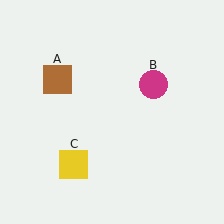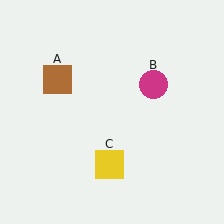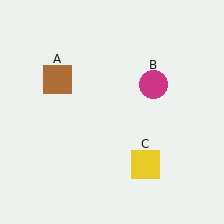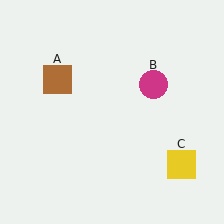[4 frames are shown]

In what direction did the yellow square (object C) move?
The yellow square (object C) moved right.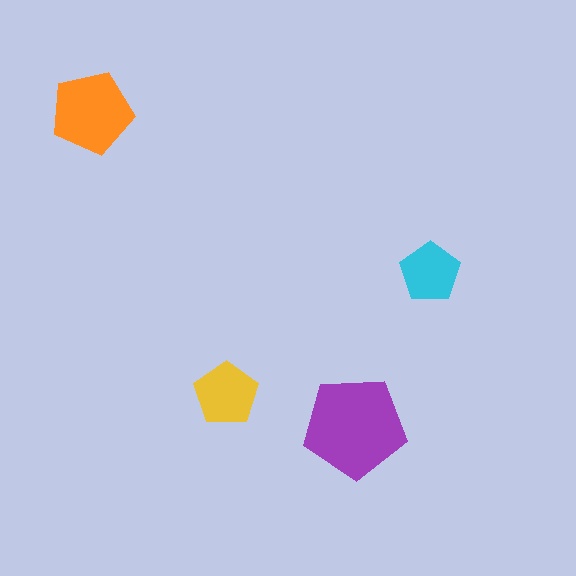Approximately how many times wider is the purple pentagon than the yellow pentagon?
About 1.5 times wider.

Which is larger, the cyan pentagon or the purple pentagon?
The purple one.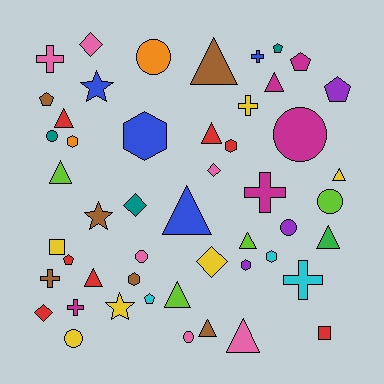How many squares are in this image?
There are 2 squares.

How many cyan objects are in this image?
There are 3 cyan objects.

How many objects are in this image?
There are 50 objects.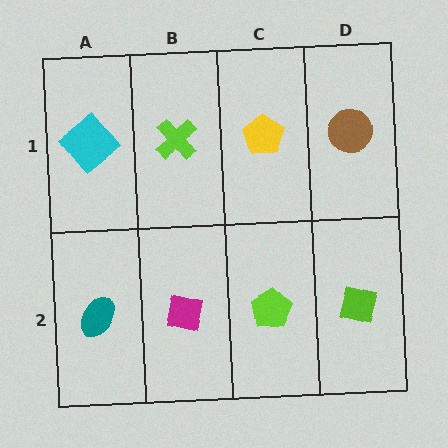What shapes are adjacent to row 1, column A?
A teal ellipse (row 2, column A), a lime cross (row 1, column B).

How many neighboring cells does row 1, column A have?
2.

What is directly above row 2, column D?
A brown circle.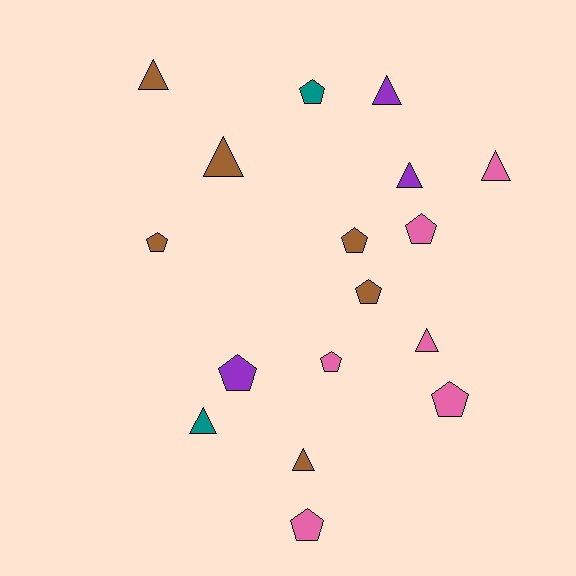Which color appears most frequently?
Brown, with 6 objects.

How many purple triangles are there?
There are 2 purple triangles.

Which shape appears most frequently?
Pentagon, with 9 objects.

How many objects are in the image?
There are 17 objects.